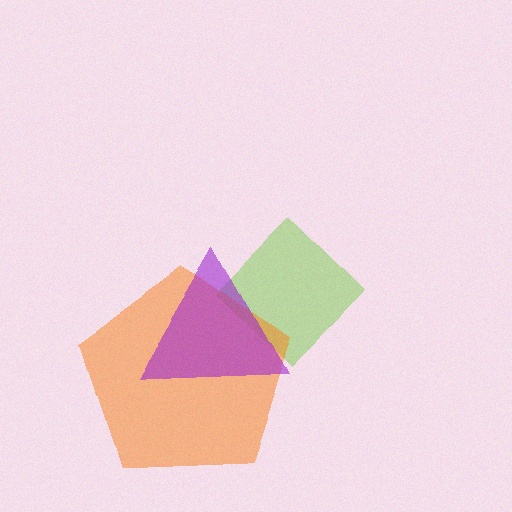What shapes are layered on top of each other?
The layered shapes are: a lime diamond, an orange pentagon, a purple triangle.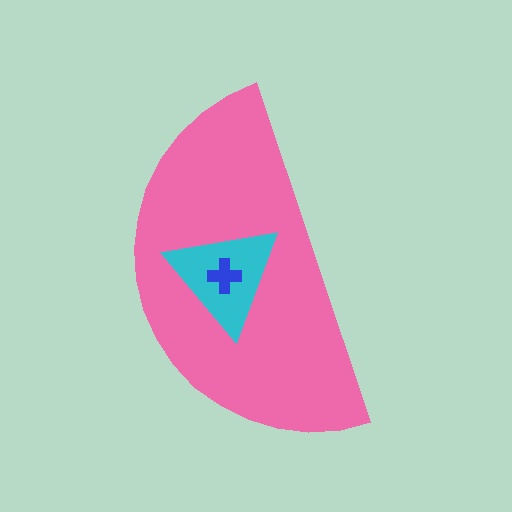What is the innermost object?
The blue cross.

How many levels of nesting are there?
3.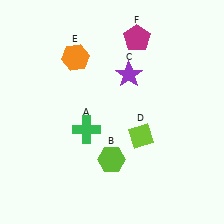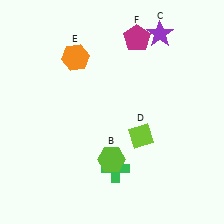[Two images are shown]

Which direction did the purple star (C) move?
The purple star (C) moved up.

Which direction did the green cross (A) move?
The green cross (A) moved down.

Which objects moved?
The objects that moved are: the green cross (A), the purple star (C).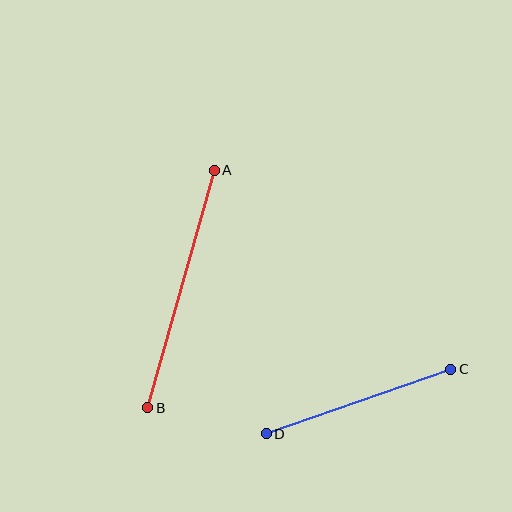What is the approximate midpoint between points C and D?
The midpoint is at approximately (358, 401) pixels.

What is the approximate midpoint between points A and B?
The midpoint is at approximately (181, 289) pixels.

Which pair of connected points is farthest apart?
Points A and B are farthest apart.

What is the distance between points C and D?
The distance is approximately 195 pixels.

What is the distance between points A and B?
The distance is approximately 247 pixels.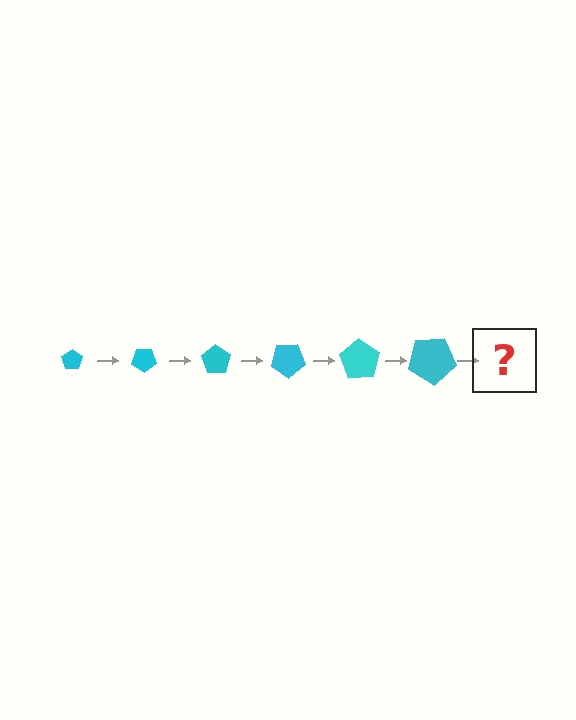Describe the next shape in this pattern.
It should be a pentagon, larger than the previous one and rotated 210 degrees from the start.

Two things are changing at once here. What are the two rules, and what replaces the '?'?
The two rules are that the pentagon grows larger each step and it rotates 35 degrees each step. The '?' should be a pentagon, larger than the previous one and rotated 210 degrees from the start.